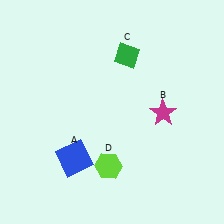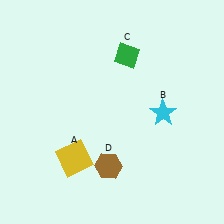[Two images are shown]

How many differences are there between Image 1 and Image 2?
There are 3 differences between the two images.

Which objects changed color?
A changed from blue to yellow. B changed from magenta to cyan. D changed from lime to brown.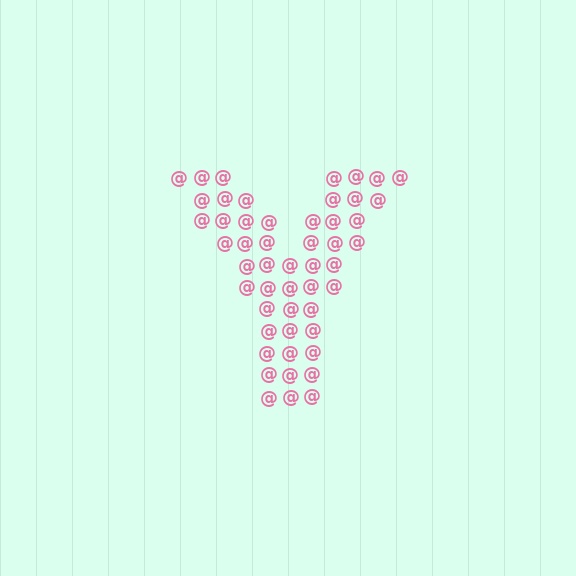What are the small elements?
The small elements are at signs.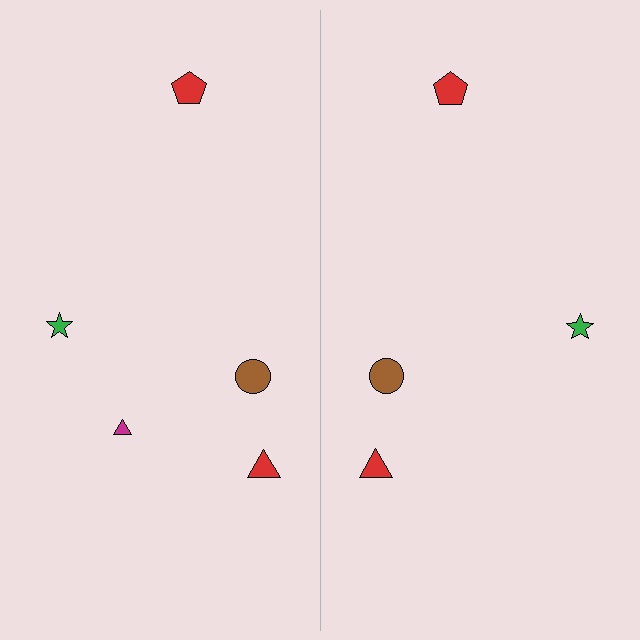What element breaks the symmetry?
A magenta triangle is missing from the right side.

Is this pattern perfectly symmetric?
No, the pattern is not perfectly symmetric. A magenta triangle is missing from the right side.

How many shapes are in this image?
There are 9 shapes in this image.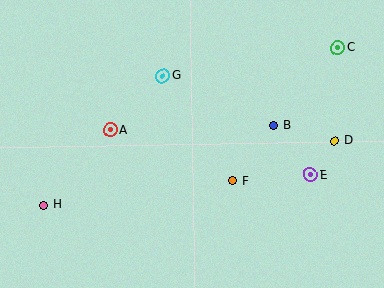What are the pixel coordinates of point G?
Point G is at (162, 76).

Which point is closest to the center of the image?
Point F at (233, 181) is closest to the center.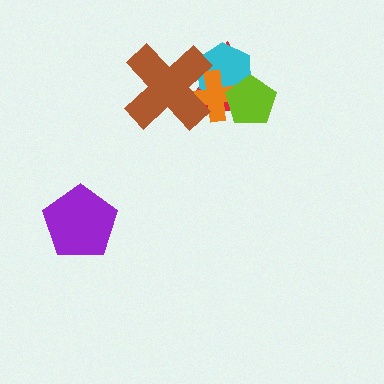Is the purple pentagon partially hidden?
No, no other shape covers it.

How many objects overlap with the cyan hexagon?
4 objects overlap with the cyan hexagon.